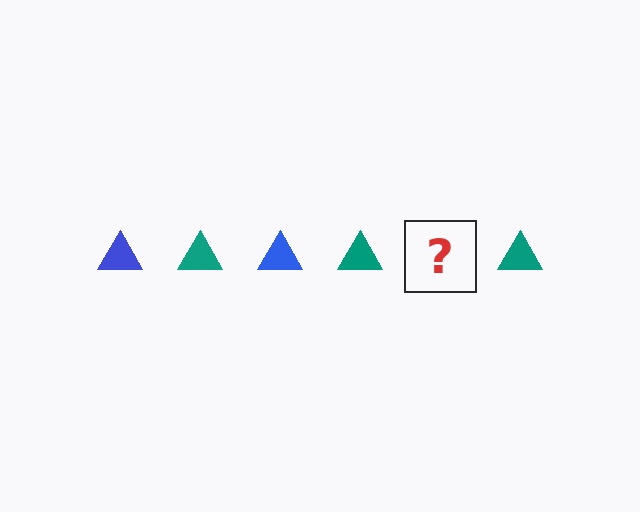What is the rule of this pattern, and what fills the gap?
The rule is that the pattern cycles through blue, teal triangles. The gap should be filled with a blue triangle.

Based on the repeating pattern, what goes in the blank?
The blank should be a blue triangle.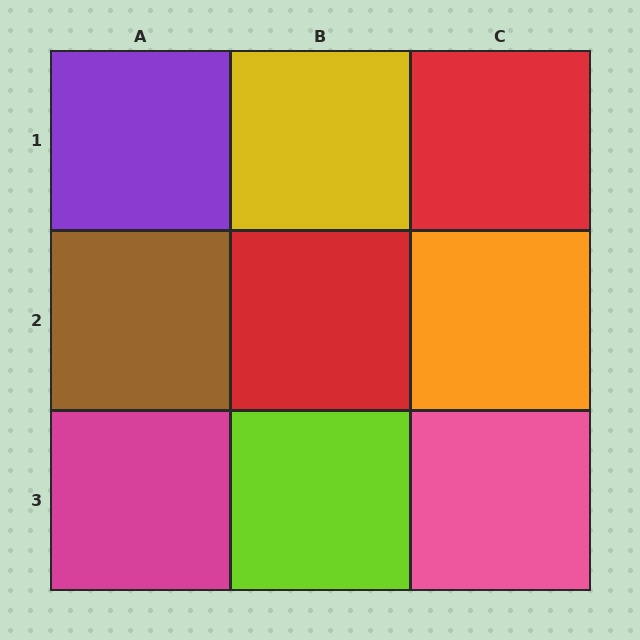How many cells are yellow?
1 cell is yellow.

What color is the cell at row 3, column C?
Pink.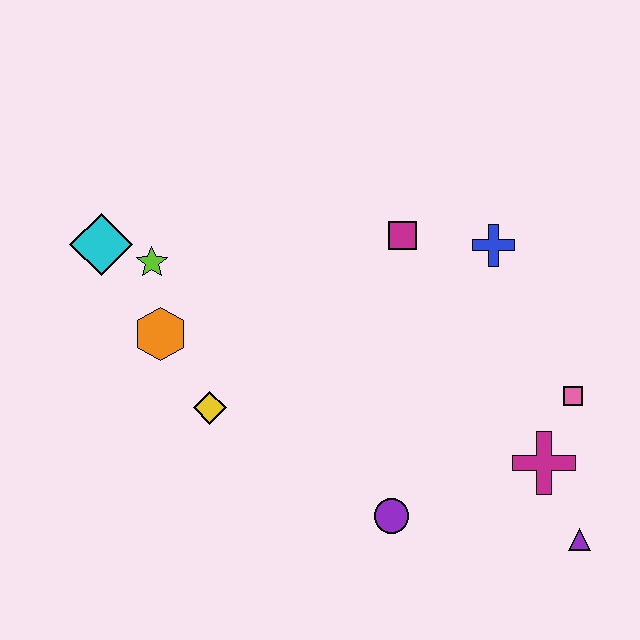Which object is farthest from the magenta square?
The purple triangle is farthest from the magenta square.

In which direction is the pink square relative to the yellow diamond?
The pink square is to the right of the yellow diamond.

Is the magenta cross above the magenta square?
No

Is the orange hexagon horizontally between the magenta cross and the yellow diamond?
No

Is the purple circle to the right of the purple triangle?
No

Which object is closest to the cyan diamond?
The lime star is closest to the cyan diamond.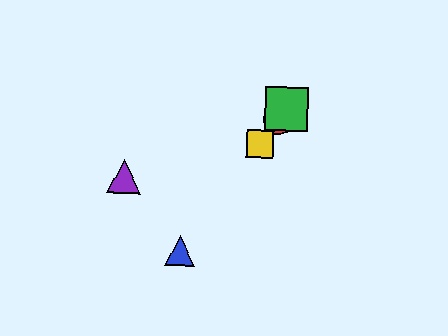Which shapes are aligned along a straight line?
The red circle, the blue triangle, the green square, the yellow square are aligned along a straight line.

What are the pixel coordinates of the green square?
The green square is at (287, 109).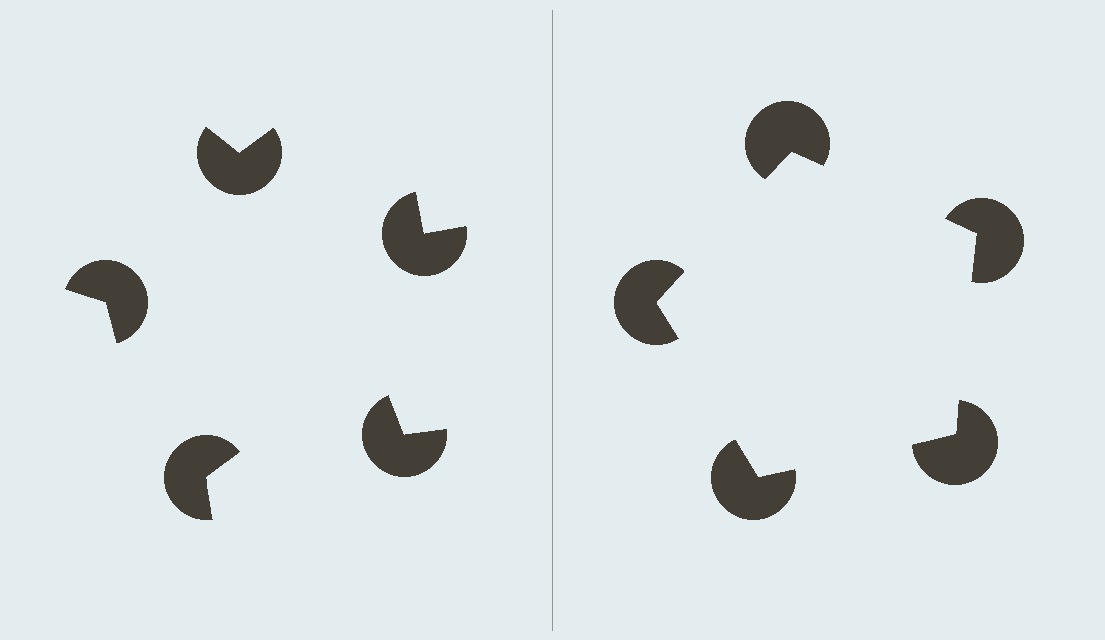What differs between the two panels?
The pac-man discs are positioned identically on both sides; only the wedge orientations differ. On the right they align to a pentagon; on the left they are misaligned.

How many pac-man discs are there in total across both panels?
10 — 5 on each side.